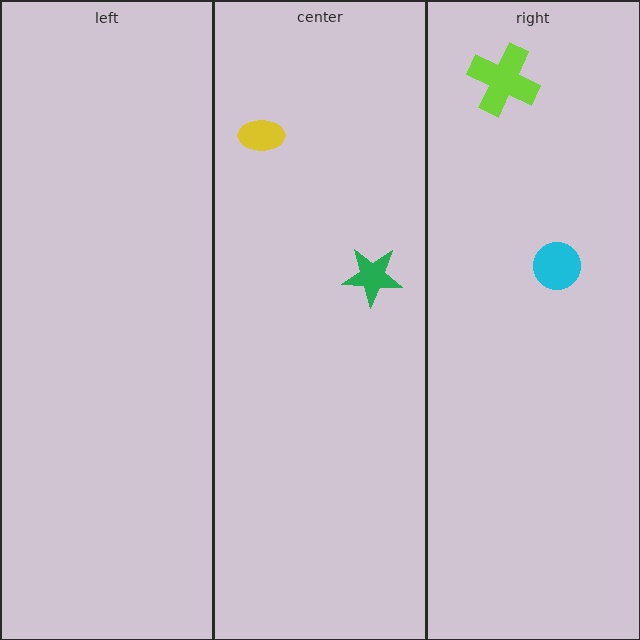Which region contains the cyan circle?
The right region.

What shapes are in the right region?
The cyan circle, the lime cross.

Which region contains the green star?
The center region.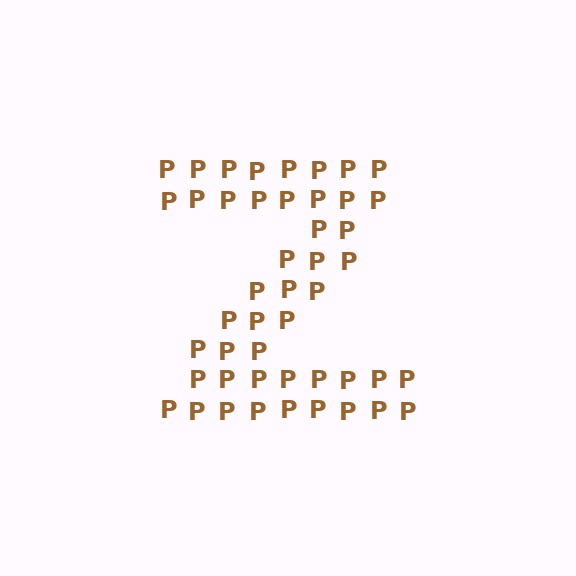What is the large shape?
The large shape is the letter Z.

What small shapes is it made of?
It is made of small letter P's.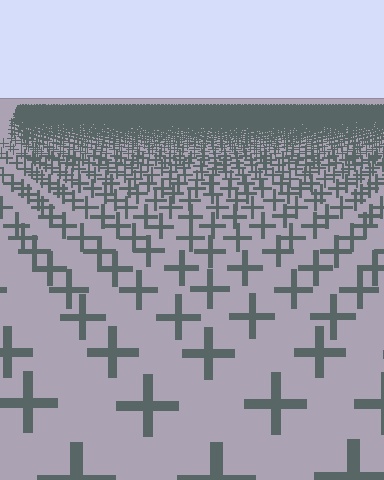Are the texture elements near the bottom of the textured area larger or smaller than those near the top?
Larger. Near the bottom, elements are closer to the viewer and appear at a bigger on-screen size.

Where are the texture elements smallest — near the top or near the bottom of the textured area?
Near the top.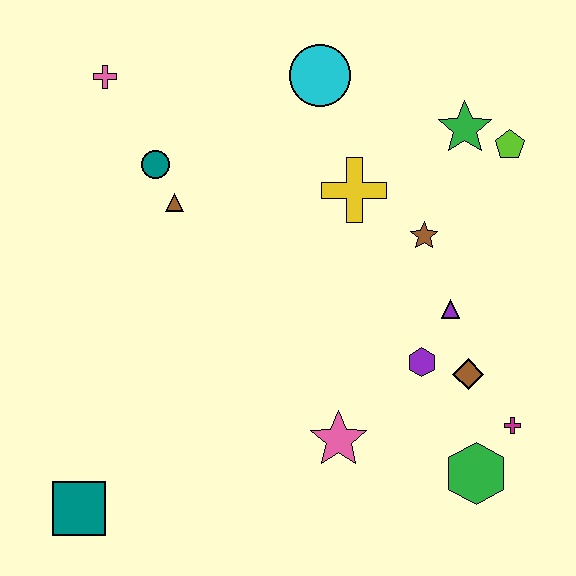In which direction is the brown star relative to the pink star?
The brown star is above the pink star.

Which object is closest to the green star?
The lime pentagon is closest to the green star.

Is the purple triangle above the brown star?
No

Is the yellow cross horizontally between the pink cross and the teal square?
No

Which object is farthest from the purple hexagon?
The pink cross is farthest from the purple hexagon.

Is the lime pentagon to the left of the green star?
No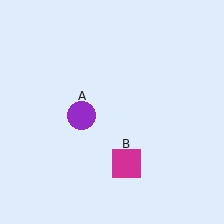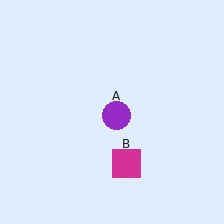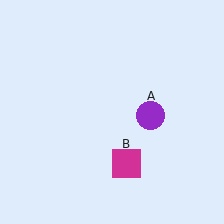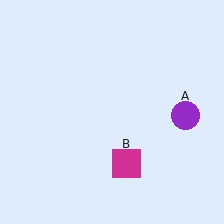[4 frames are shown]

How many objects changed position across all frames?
1 object changed position: purple circle (object A).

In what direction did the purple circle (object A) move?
The purple circle (object A) moved right.